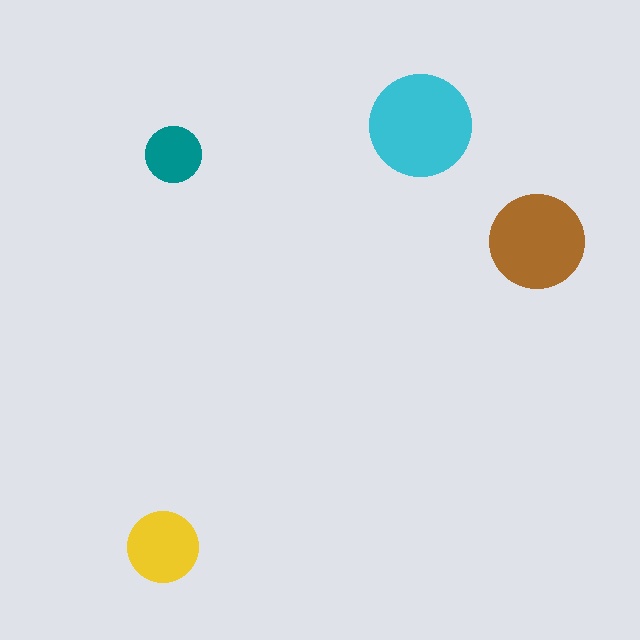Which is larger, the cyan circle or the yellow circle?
The cyan one.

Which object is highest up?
The cyan circle is topmost.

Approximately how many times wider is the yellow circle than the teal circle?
About 1.5 times wider.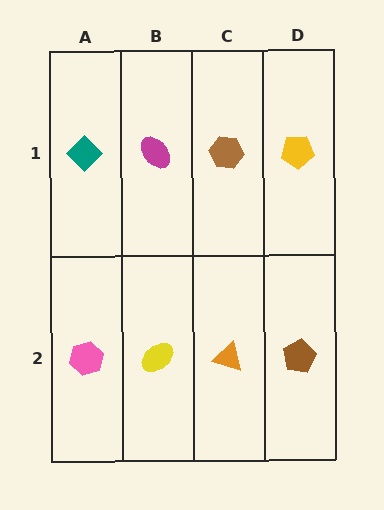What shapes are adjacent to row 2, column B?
A magenta ellipse (row 1, column B), a pink hexagon (row 2, column A), an orange triangle (row 2, column C).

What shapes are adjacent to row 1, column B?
A yellow ellipse (row 2, column B), a teal diamond (row 1, column A), a brown hexagon (row 1, column C).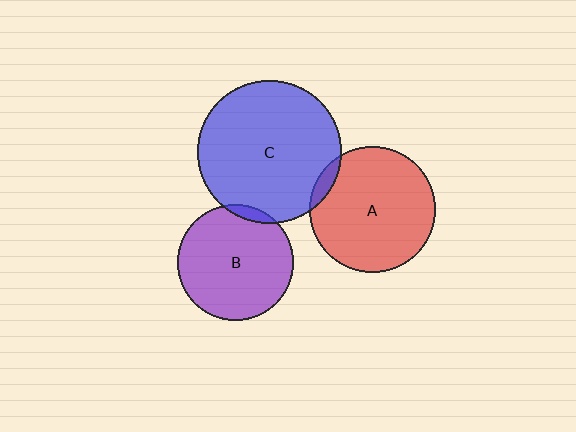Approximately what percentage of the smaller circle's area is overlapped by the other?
Approximately 5%.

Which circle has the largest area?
Circle C (blue).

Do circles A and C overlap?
Yes.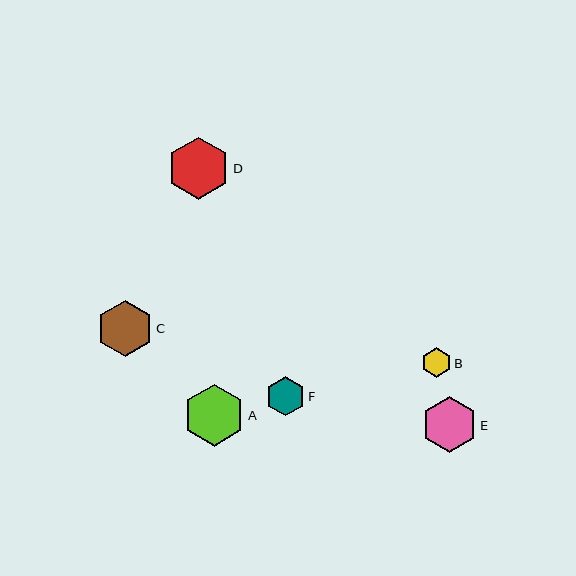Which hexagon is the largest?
Hexagon D is the largest with a size of approximately 62 pixels.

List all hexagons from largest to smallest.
From largest to smallest: D, A, C, E, F, B.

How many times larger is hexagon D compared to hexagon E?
Hexagon D is approximately 1.1 times the size of hexagon E.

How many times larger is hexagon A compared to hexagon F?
Hexagon A is approximately 1.6 times the size of hexagon F.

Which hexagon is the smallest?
Hexagon B is the smallest with a size of approximately 29 pixels.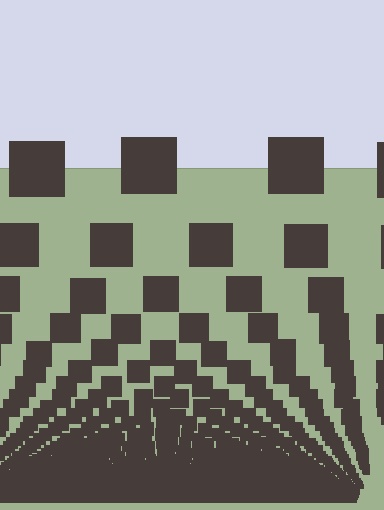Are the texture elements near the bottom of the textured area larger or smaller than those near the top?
Smaller. The gradient is inverted — elements near the bottom are smaller and denser.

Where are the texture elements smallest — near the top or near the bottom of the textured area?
Near the bottom.